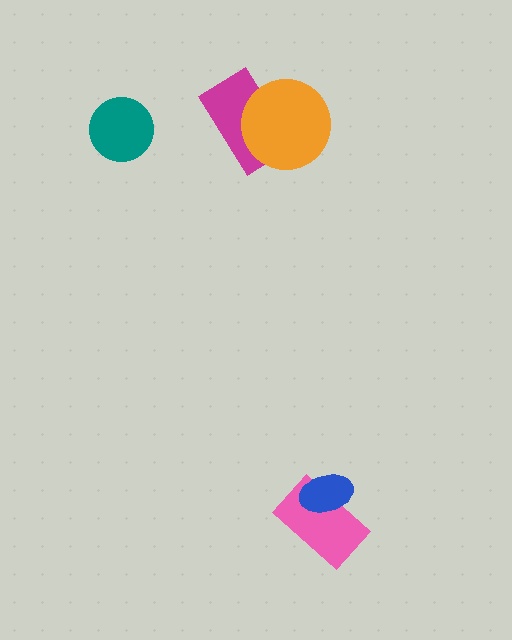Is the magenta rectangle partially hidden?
Yes, it is partially covered by another shape.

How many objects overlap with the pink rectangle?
1 object overlaps with the pink rectangle.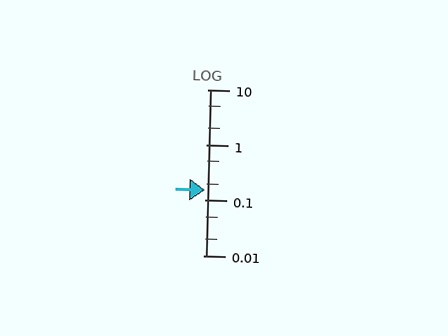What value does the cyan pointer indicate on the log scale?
The pointer indicates approximately 0.15.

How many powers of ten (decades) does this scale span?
The scale spans 3 decades, from 0.01 to 10.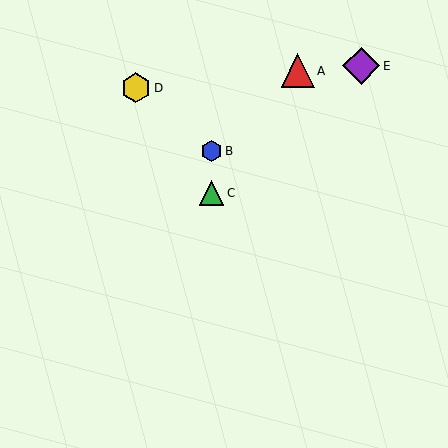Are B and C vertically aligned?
Yes, both are at x≈211.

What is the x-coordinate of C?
Object C is at x≈211.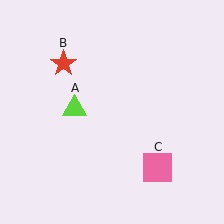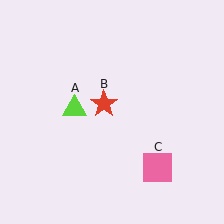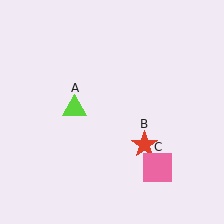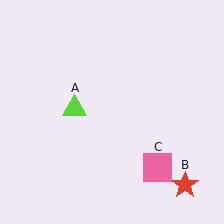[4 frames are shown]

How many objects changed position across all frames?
1 object changed position: red star (object B).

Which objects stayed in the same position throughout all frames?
Lime triangle (object A) and pink square (object C) remained stationary.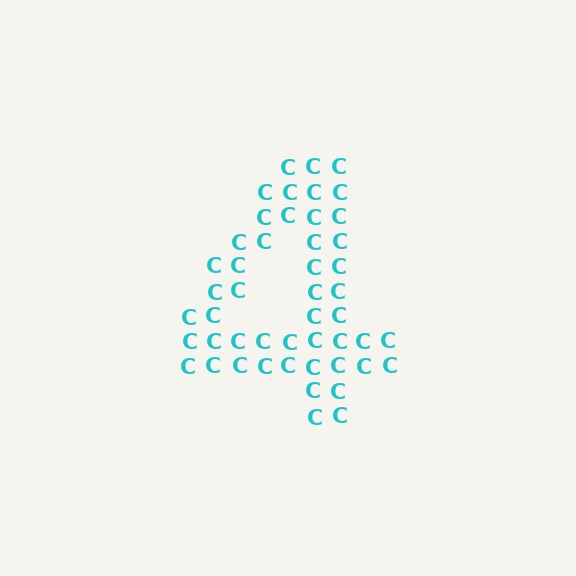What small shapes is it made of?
It is made of small letter C's.